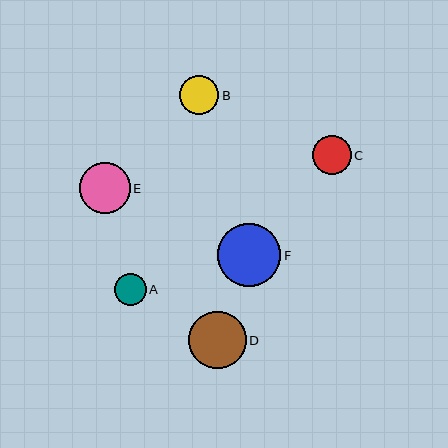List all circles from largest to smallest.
From largest to smallest: F, D, E, B, C, A.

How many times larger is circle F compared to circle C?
Circle F is approximately 1.6 times the size of circle C.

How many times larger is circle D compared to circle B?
Circle D is approximately 1.5 times the size of circle B.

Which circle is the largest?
Circle F is the largest with a size of approximately 63 pixels.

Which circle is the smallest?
Circle A is the smallest with a size of approximately 32 pixels.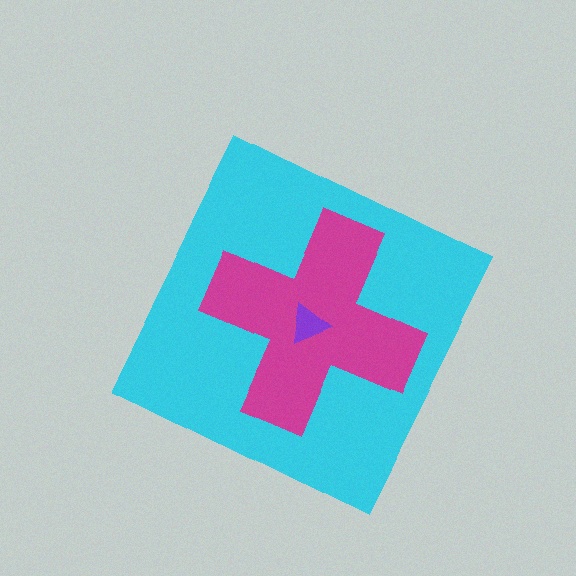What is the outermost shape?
The cyan diamond.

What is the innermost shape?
The purple triangle.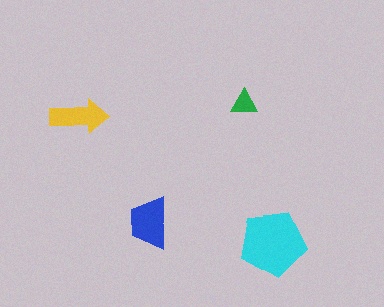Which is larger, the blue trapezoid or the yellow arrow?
The blue trapezoid.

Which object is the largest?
The cyan pentagon.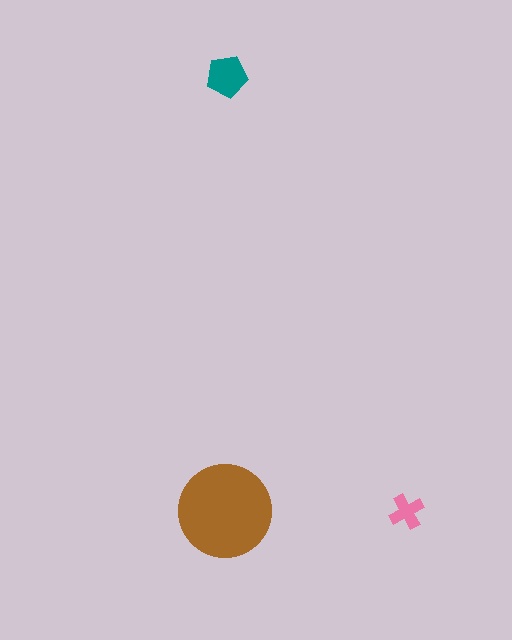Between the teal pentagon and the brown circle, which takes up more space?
The brown circle.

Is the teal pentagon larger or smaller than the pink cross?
Larger.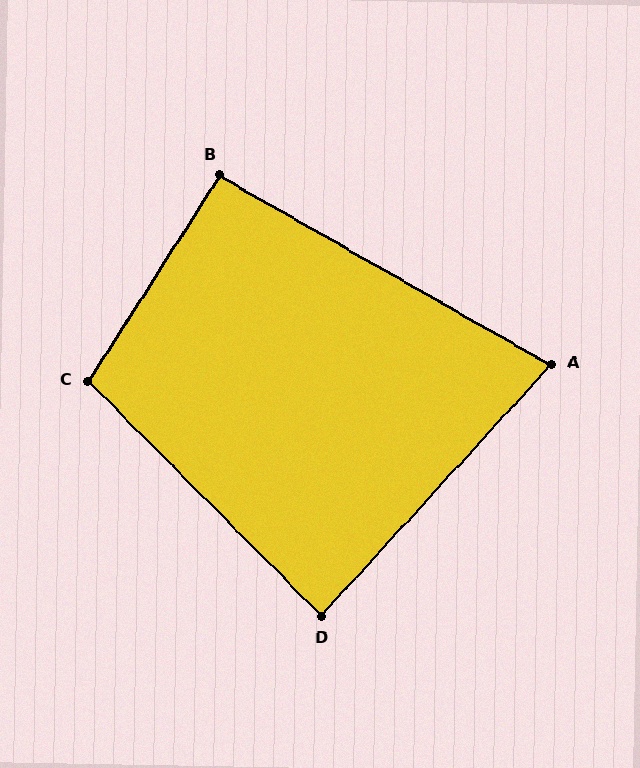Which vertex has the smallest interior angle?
A, at approximately 77 degrees.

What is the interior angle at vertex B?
Approximately 93 degrees (approximately right).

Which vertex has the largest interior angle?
C, at approximately 103 degrees.